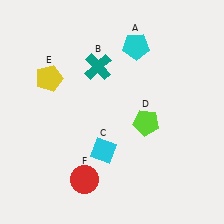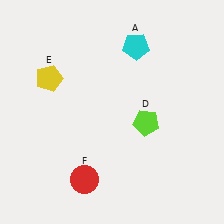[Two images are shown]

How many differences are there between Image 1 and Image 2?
There are 2 differences between the two images.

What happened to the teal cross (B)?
The teal cross (B) was removed in Image 2. It was in the top-left area of Image 1.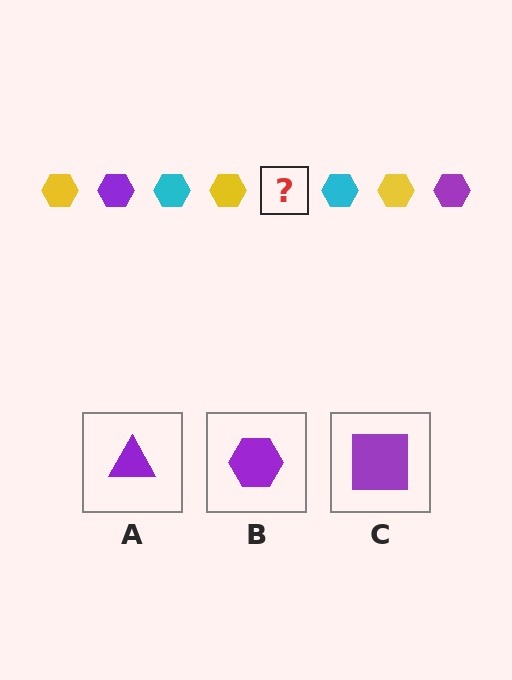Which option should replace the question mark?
Option B.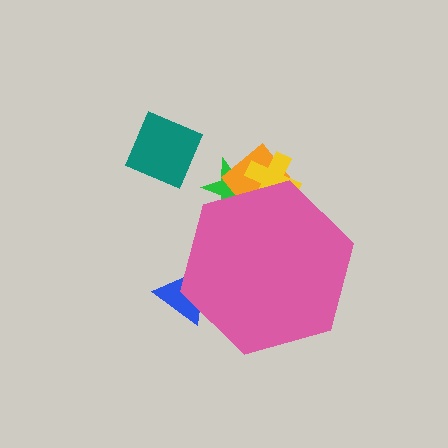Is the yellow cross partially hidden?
Yes, the yellow cross is partially hidden behind the pink hexagon.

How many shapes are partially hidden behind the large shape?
4 shapes are partially hidden.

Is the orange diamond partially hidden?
Yes, the orange diamond is partially hidden behind the pink hexagon.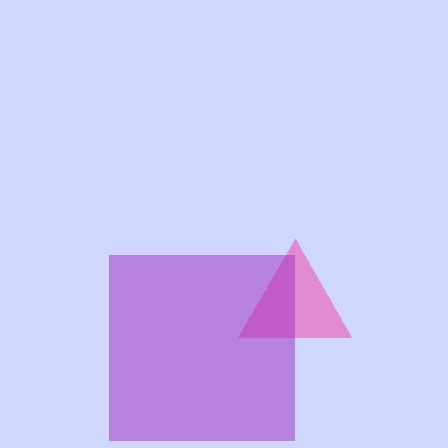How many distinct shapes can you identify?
There are 2 distinct shapes: a pink triangle, a purple square.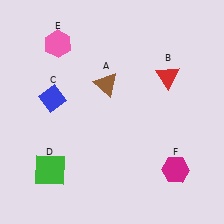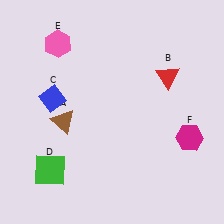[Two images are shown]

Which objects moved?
The objects that moved are: the brown triangle (A), the magenta hexagon (F).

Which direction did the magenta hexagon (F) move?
The magenta hexagon (F) moved up.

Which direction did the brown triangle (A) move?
The brown triangle (A) moved left.